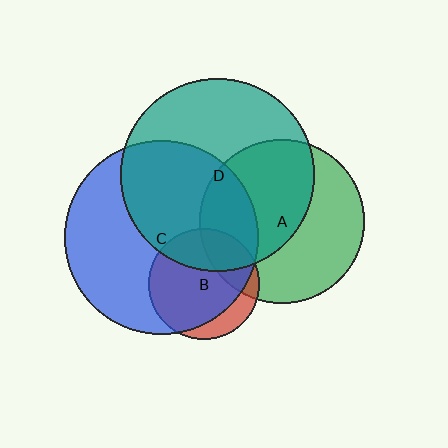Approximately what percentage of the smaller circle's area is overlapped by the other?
Approximately 25%.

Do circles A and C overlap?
Yes.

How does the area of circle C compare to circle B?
Approximately 3.0 times.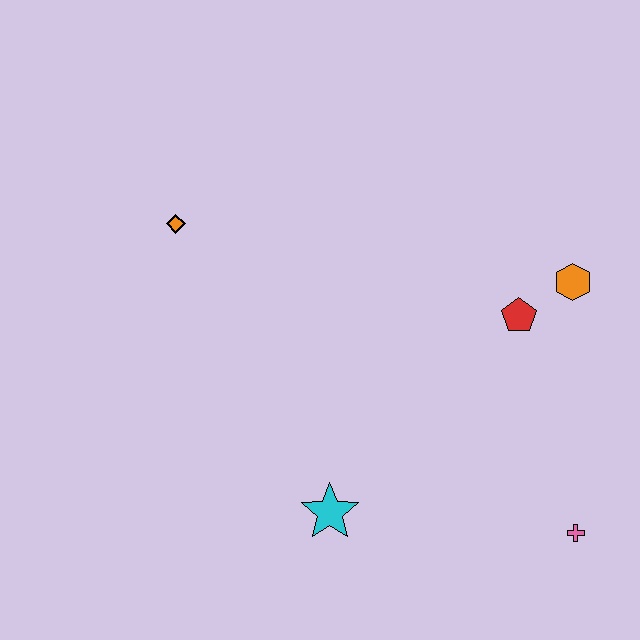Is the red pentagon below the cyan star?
No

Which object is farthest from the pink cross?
The orange diamond is farthest from the pink cross.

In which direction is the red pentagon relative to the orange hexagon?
The red pentagon is to the left of the orange hexagon.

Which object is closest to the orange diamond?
The cyan star is closest to the orange diamond.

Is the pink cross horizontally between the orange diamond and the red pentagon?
No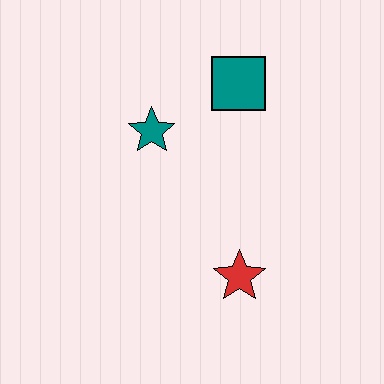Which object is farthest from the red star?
The teal square is farthest from the red star.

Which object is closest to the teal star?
The teal square is closest to the teal star.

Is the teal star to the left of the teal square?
Yes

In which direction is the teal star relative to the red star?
The teal star is above the red star.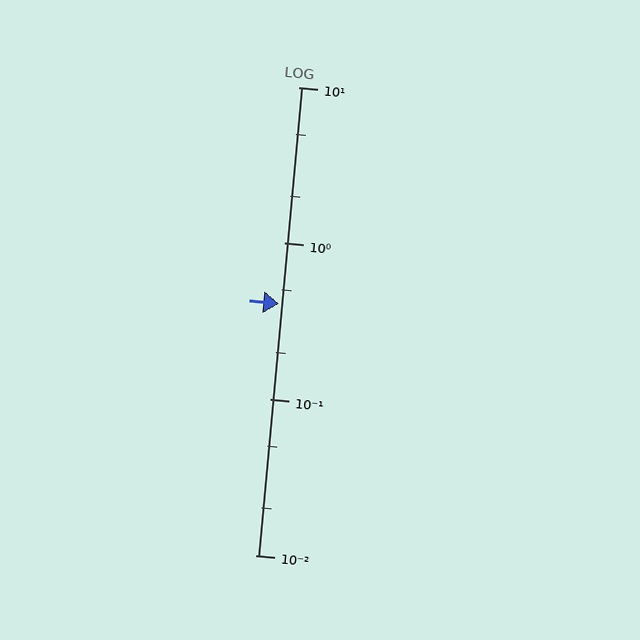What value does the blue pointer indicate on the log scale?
The pointer indicates approximately 0.41.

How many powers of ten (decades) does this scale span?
The scale spans 3 decades, from 0.01 to 10.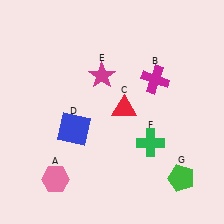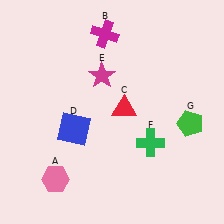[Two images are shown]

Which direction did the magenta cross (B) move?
The magenta cross (B) moved left.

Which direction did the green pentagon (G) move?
The green pentagon (G) moved up.